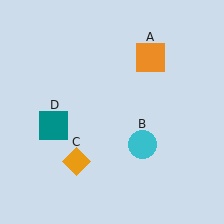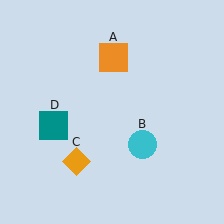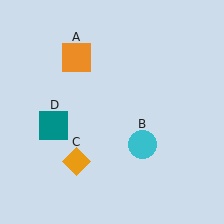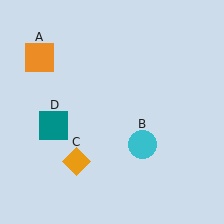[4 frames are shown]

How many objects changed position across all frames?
1 object changed position: orange square (object A).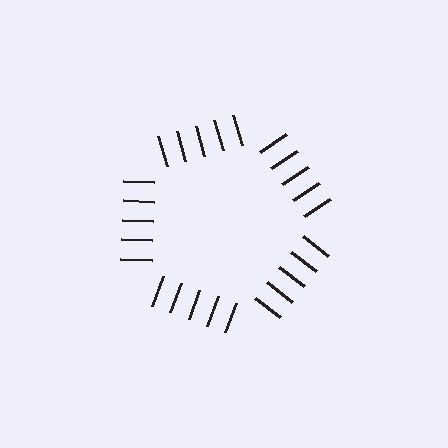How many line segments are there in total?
25 — 5 along each of the 5 edges.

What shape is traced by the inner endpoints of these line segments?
An illusory pentagon — the line segments terminate on its edges but no continuous stroke is drawn.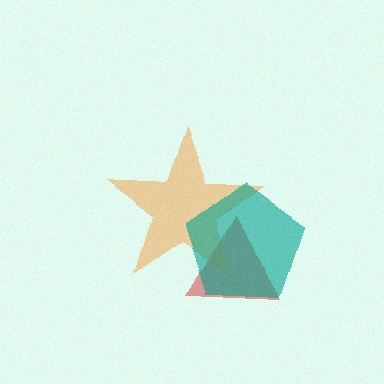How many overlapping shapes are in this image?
There are 3 overlapping shapes in the image.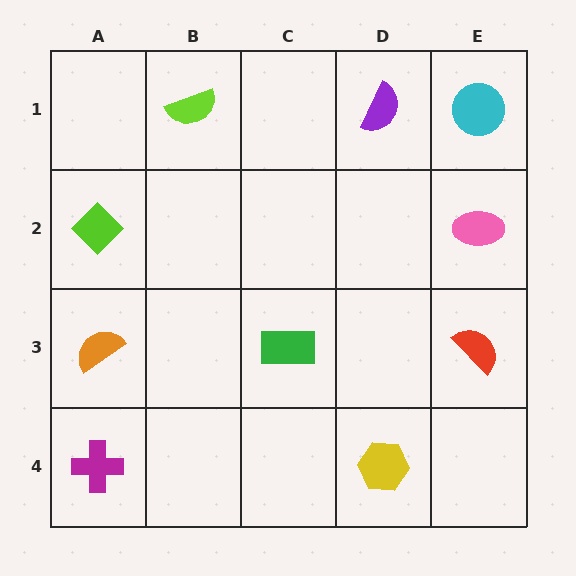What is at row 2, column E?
A pink ellipse.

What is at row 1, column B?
A lime semicircle.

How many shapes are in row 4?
2 shapes.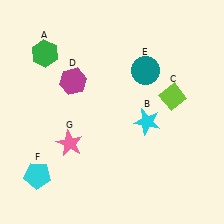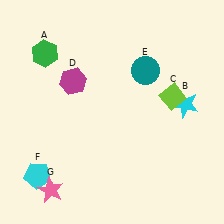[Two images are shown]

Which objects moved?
The objects that moved are: the cyan star (B), the pink star (G).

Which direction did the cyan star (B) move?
The cyan star (B) moved right.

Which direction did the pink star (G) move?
The pink star (G) moved down.